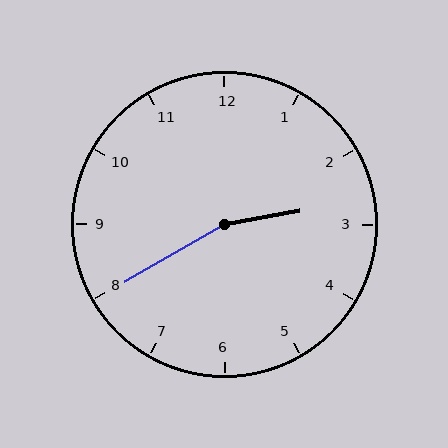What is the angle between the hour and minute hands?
Approximately 160 degrees.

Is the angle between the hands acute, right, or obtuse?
It is obtuse.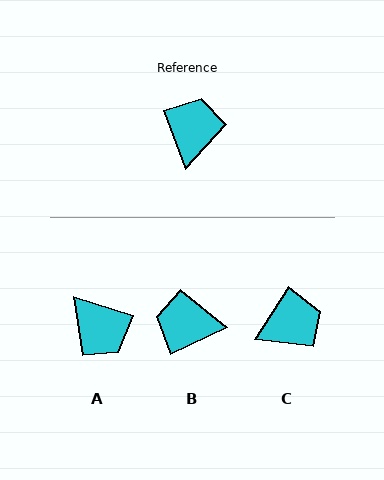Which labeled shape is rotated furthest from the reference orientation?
A, about 128 degrees away.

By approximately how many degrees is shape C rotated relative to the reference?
Approximately 54 degrees clockwise.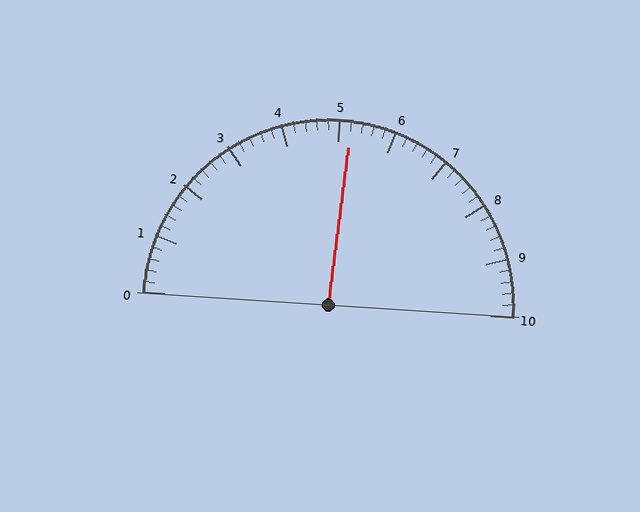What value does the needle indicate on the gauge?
The needle indicates approximately 5.2.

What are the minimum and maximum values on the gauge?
The gauge ranges from 0 to 10.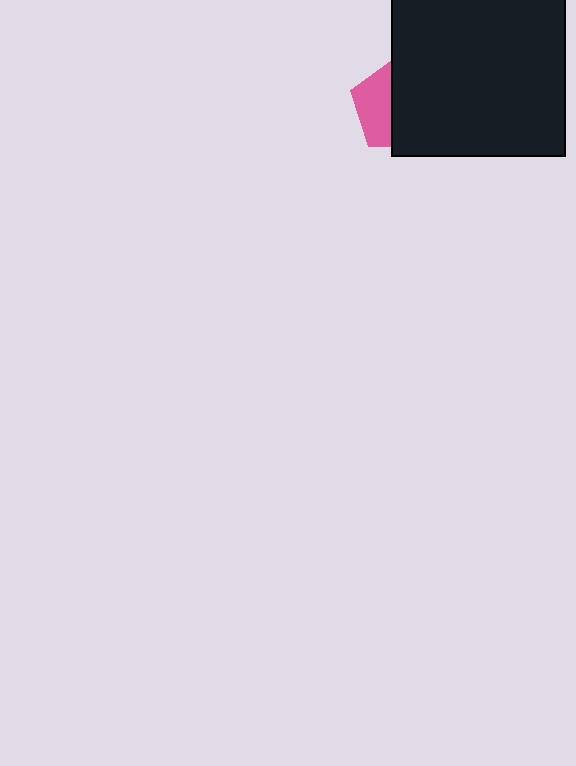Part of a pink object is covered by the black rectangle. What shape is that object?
It is a pentagon.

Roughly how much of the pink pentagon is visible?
A small part of it is visible (roughly 40%).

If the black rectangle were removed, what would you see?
You would see the complete pink pentagon.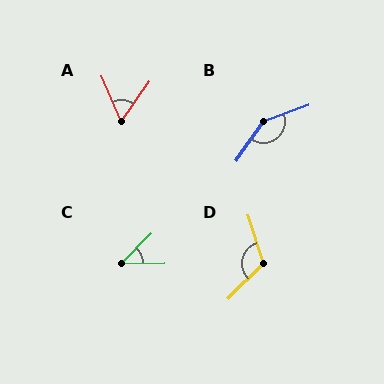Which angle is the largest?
B, at approximately 145 degrees.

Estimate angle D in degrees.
Approximately 117 degrees.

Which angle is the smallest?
C, at approximately 45 degrees.